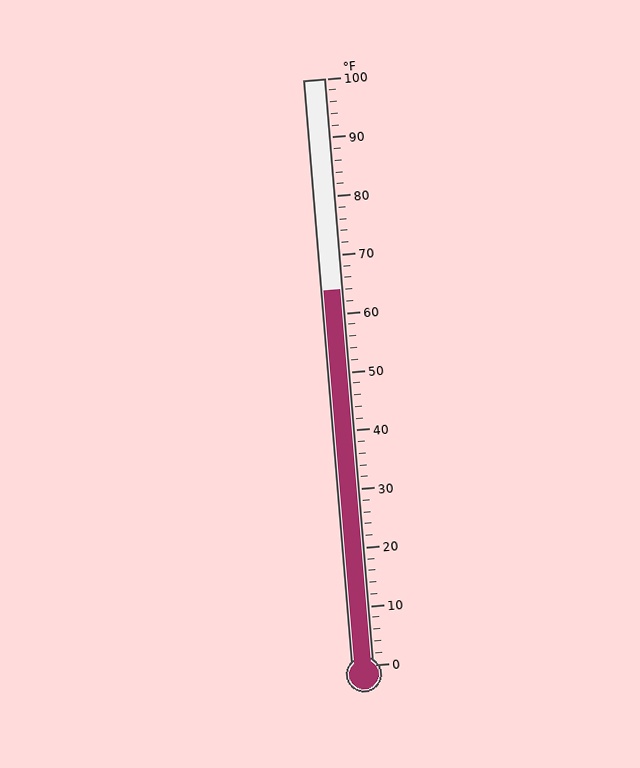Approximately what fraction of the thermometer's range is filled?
The thermometer is filled to approximately 65% of its range.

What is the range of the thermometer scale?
The thermometer scale ranges from 0°F to 100°F.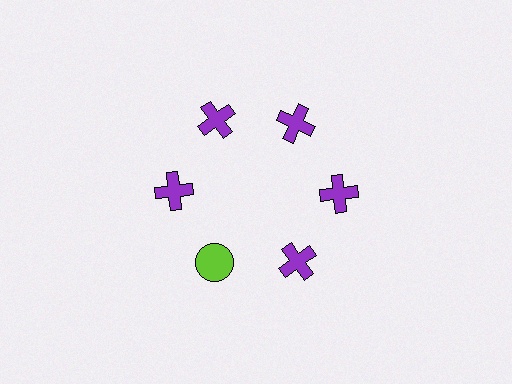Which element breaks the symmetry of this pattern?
The lime circle at roughly the 7 o'clock position breaks the symmetry. All other shapes are purple crosses.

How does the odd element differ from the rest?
It differs in both color (lime instead of purple) and shape (circle instead of cross).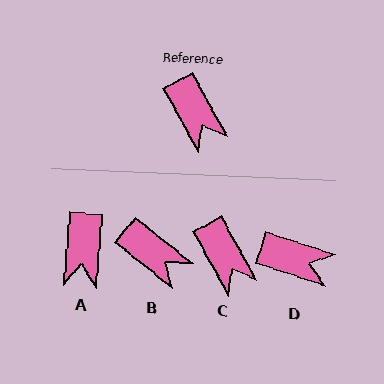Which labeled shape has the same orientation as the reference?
C.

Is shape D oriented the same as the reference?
No, it is off by about 44 degrees.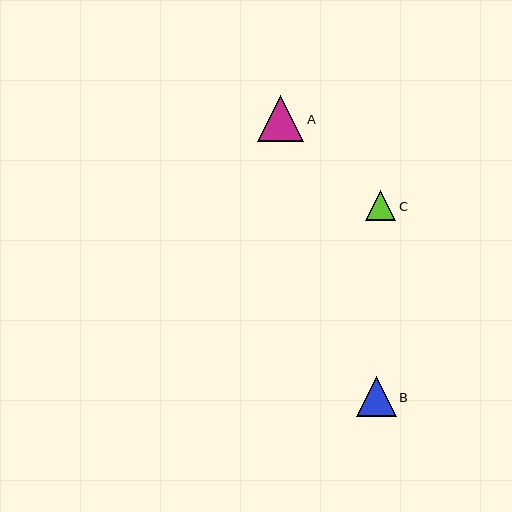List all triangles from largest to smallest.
From largest to smallest: A, B, C.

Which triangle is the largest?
Triangle A is the largest with a size of approximately 46 pixels.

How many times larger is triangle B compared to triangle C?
Triangle B is approximately 1.3 times the size of triangle C.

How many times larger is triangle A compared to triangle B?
Triangle A is approximately 1.2 times the size of triangle B.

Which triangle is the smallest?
Triangle C is the smallest with a size of approximately 30 pixels.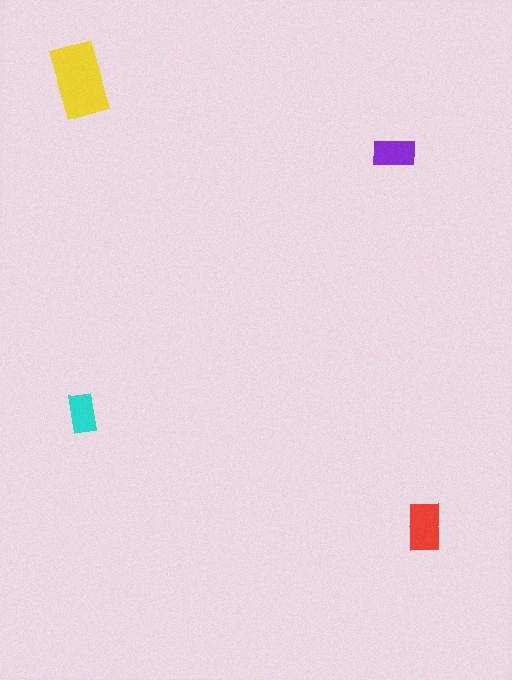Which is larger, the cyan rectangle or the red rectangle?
The red one.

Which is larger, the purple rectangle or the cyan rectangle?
The purple one.